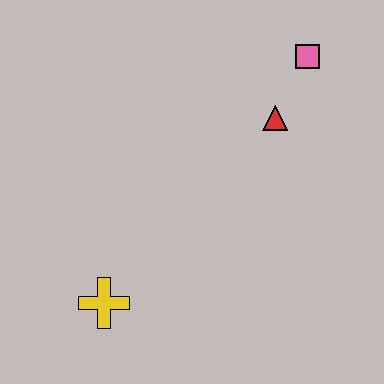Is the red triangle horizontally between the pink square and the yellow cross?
Yes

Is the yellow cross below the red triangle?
Yes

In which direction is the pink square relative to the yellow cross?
The pink square is above the yellow cross.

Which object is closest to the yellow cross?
The red triangle is closest to the yellow cross.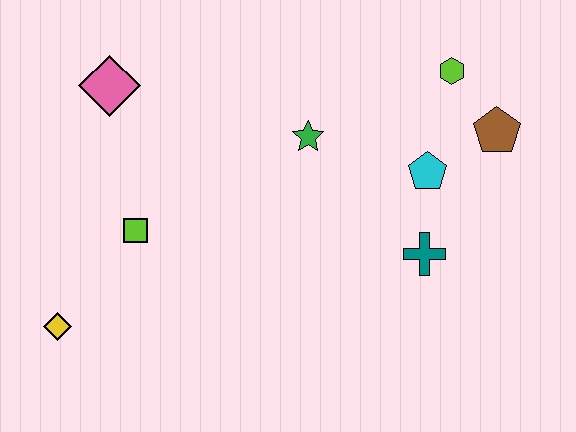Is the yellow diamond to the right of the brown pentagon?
No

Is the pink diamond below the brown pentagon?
No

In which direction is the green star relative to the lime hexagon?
The green star is to the left of the lime hexagon.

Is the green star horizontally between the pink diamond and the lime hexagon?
Yes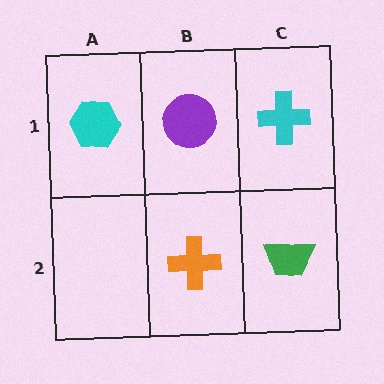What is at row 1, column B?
A purple circle.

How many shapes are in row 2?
2 shapes.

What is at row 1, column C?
A cyan cross.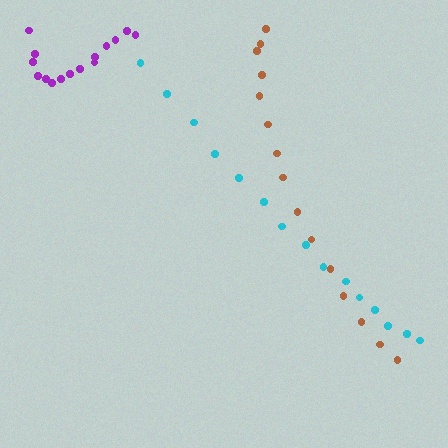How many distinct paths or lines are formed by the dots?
There are 3 distinct paths.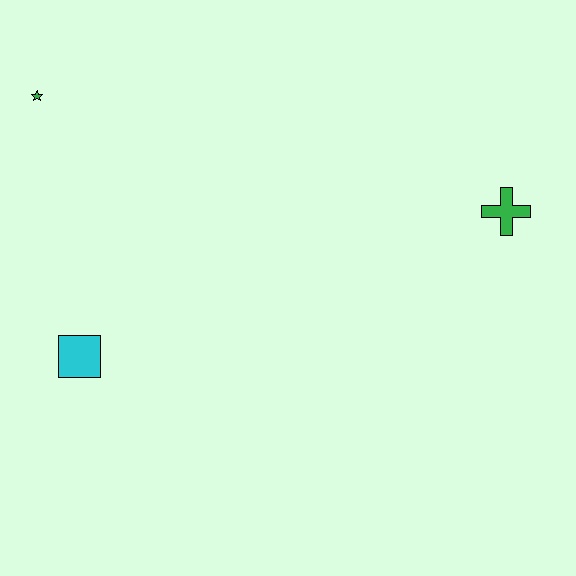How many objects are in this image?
There are 3 objects.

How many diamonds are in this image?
There are no diamonds.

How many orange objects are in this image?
There are no orange objects.